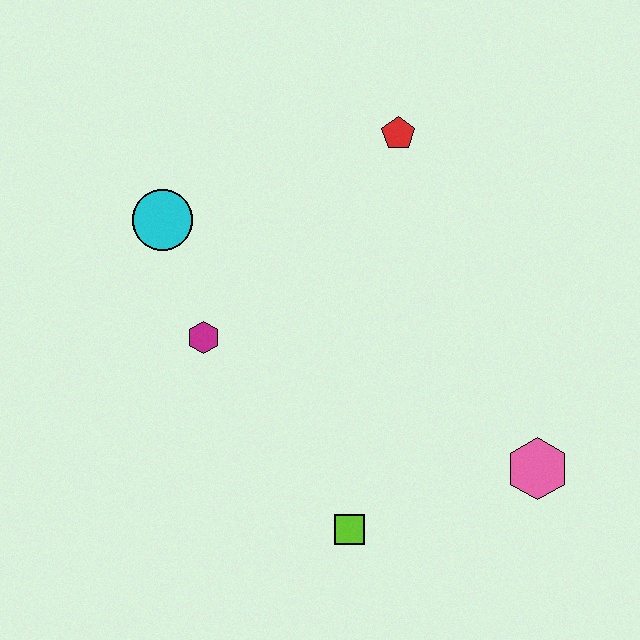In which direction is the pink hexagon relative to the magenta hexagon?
The pink hexagon is to the right of the magenta hexagon.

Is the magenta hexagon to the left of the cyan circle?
No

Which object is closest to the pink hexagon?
The lime square is closest to the pink hexagon.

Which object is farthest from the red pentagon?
The lime square is farthest from the red pentagon.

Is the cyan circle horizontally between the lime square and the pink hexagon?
No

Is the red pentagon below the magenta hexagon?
No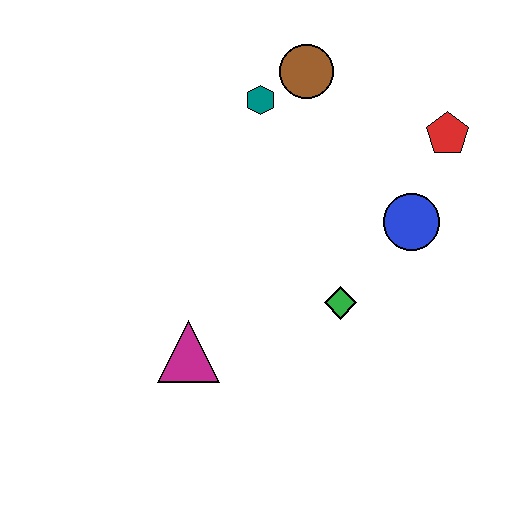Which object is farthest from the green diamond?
The brown circle is farthest from the green diamond.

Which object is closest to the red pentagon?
The blue circle is closest to the red pentagon.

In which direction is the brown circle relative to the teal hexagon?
The brown circle is to the right of the teal hexagon.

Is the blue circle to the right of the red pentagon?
No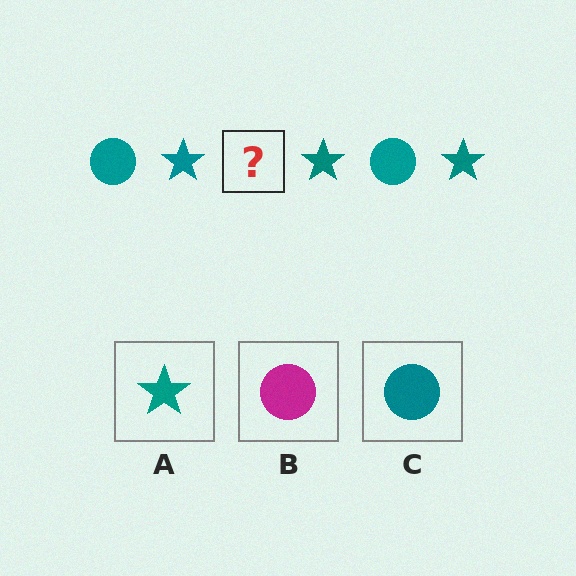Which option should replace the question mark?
Option C.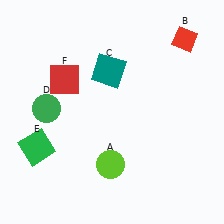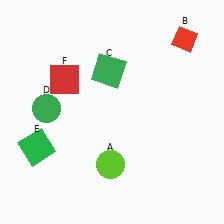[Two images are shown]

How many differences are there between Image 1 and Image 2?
There is 1 difference between the two images.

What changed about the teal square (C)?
In Image 1, C is teal. In Image 2, it changed to green.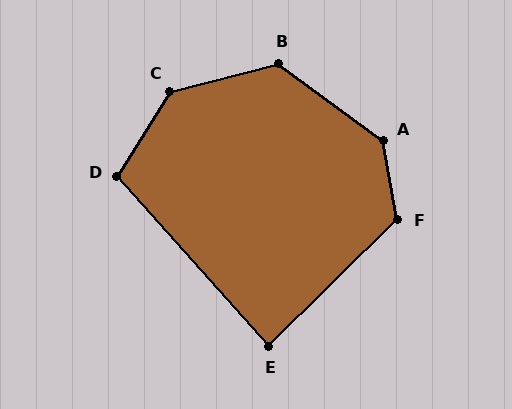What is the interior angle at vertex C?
Approximately 136 degrees (obtuse).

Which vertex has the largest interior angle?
A, at approximately 137 degrees.